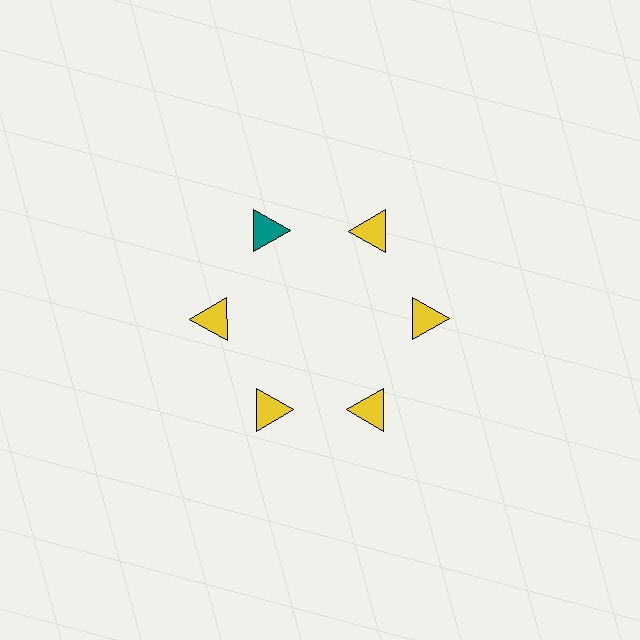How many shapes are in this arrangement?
There are 6 shapes arranged in a ring pattern.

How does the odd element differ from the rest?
It has a different color: teal instead of yellow.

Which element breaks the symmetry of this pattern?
The teal triangle at roughly the 11 o'clock position breaks the symmetry. All other shapes are yellow triangles.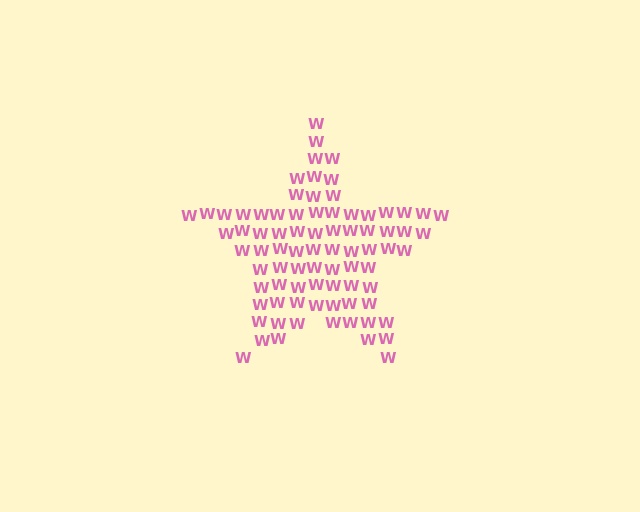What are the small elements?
The small elements are letter W's.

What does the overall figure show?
The overall figure shows a star.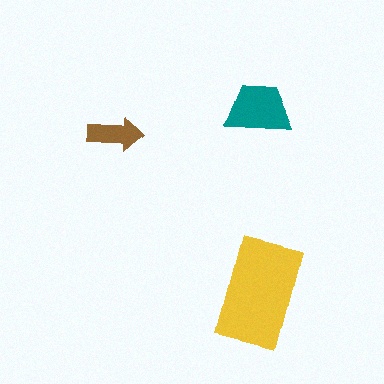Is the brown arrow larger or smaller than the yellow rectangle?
Smaller.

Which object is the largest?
The yellow rectangle.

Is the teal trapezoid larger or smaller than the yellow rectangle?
Smaller.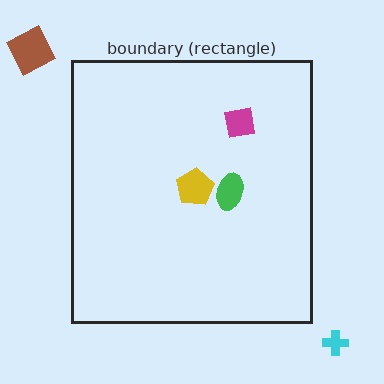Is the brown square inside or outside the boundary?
Outside.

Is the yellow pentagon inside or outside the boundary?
Inside.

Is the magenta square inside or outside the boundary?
Inside.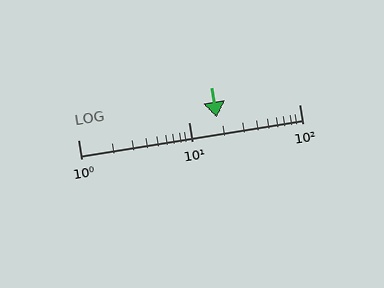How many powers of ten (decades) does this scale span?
The scale spans 2 decades, from 1 to 100.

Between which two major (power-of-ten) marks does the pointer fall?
The pointer is between 10 and 100.